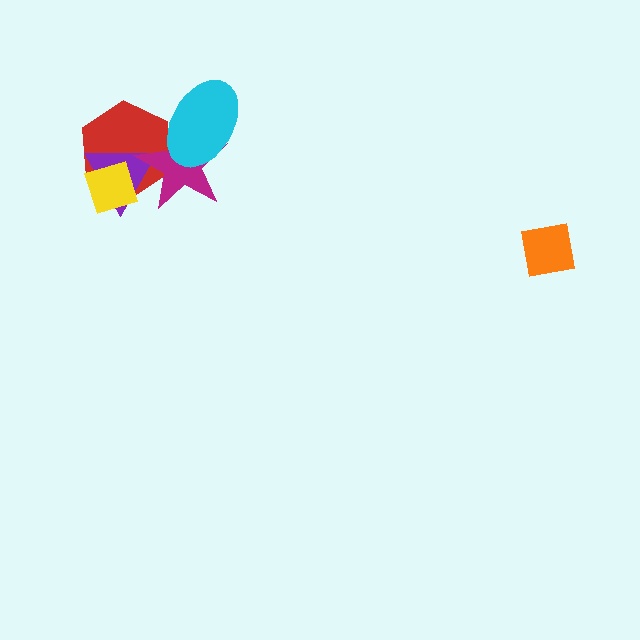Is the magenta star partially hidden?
Yes, it is partially covered by another shape.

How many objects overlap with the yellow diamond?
2 objects overlap with the yellow diamond.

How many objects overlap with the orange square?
0 objects overlap with the orange square.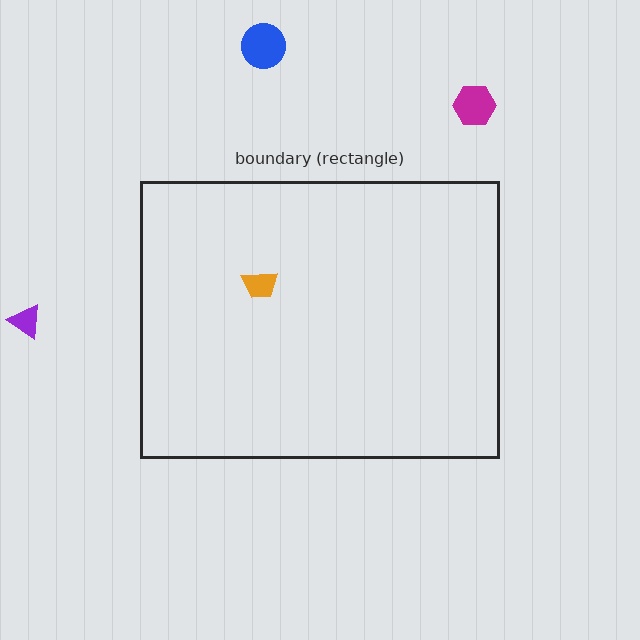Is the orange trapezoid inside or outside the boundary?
Inside.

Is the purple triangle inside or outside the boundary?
Outside.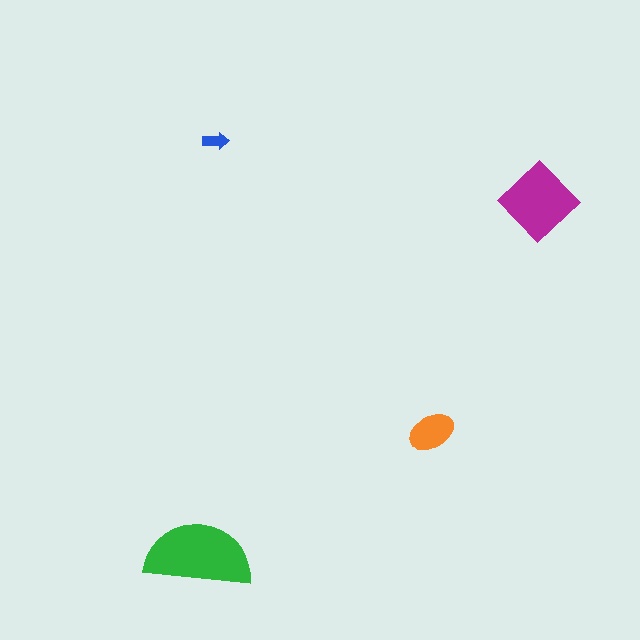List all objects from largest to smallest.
The green semicircle, the magenta diamond, the orange ellipse, the blue arrow.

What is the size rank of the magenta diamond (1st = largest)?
2nd.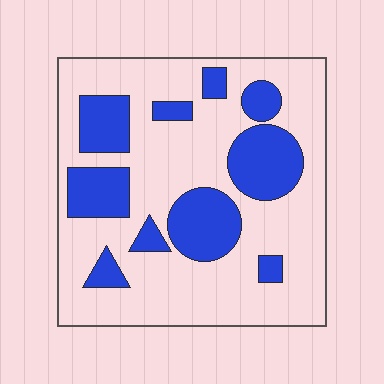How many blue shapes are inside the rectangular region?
10.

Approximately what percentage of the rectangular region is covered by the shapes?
Approximately 30%.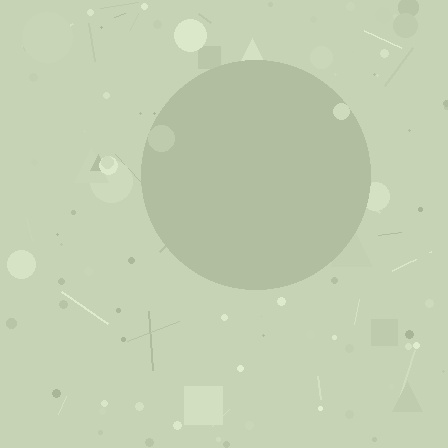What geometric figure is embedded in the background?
A circle is embedded in the background.